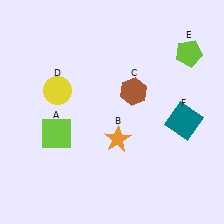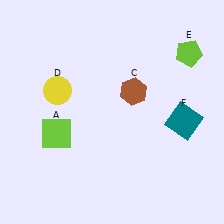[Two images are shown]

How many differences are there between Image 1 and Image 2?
There is 1 difference between the two images.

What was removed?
The orange star (B) was removed in Image 2.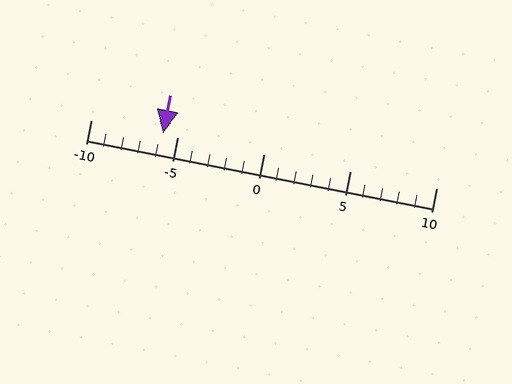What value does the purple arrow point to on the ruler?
The purple arrow points to approximately -6.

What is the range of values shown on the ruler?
The ruler shows values from -10 to 10.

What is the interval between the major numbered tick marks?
The major tick marks are spaced 5 units apart.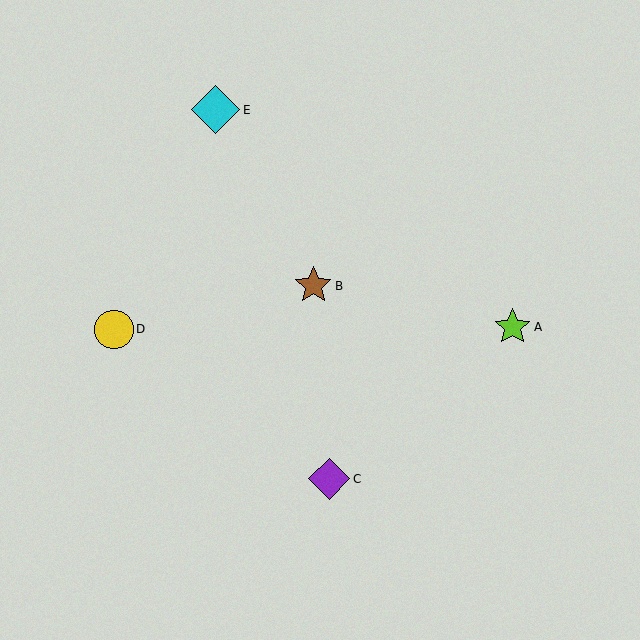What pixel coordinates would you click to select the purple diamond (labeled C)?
Click at (329, 479) to select the purple diamond C.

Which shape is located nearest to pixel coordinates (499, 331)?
The lime star (labeled A) at (512, 327) is nearest to that location.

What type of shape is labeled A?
Shape A is a lime star.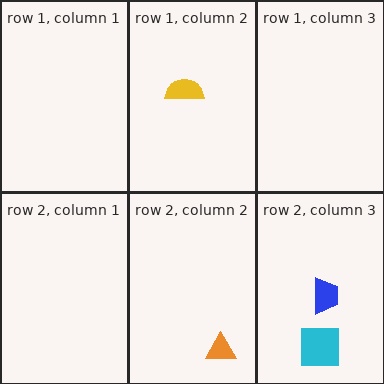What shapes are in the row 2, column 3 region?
The cyan square, the blue trapezoid.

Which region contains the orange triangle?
The row 2, column 2 region.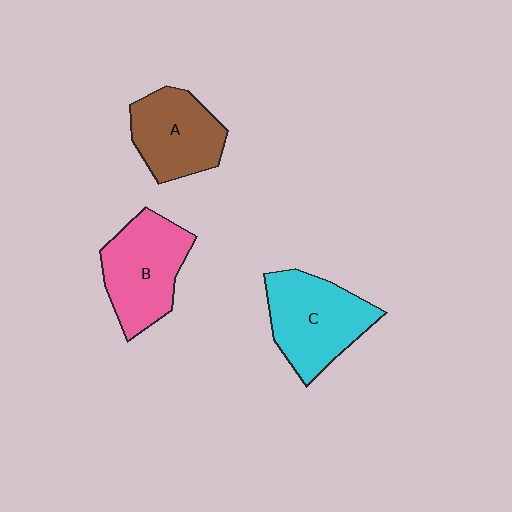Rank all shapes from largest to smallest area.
From largest to smallest: C (cyan), B (pink), A (brown).